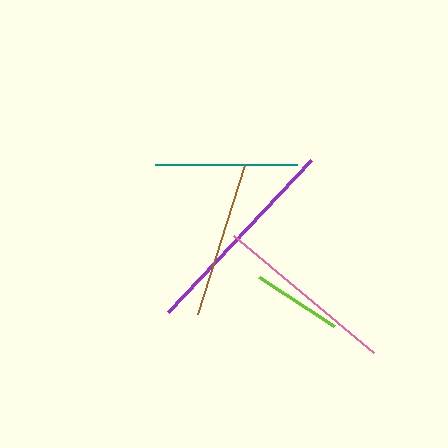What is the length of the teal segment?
The teal segment is approximately 142 pixels long.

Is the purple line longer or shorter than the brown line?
The purple line is longer than the brown line.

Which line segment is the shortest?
The lime line is the shortest at approximately 90 pixels.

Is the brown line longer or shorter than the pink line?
The pink line is longer than the brown line.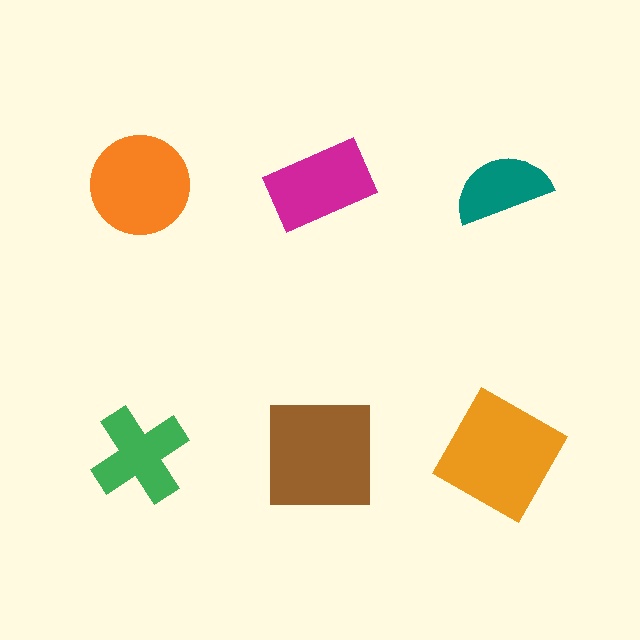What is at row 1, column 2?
A magenta rectangle.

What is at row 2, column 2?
A brown square.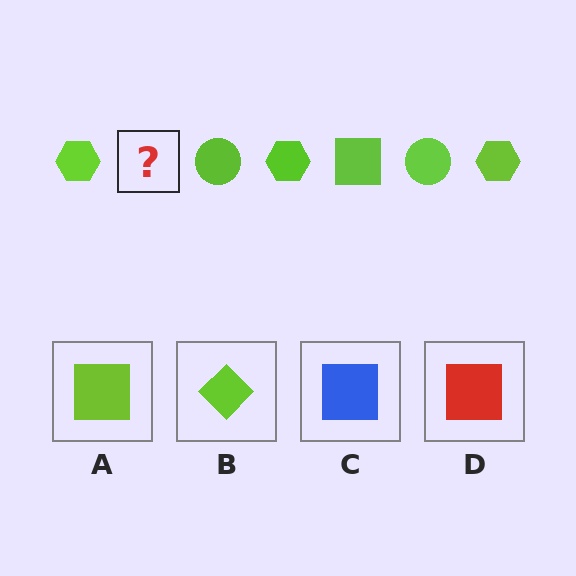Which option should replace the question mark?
Option A.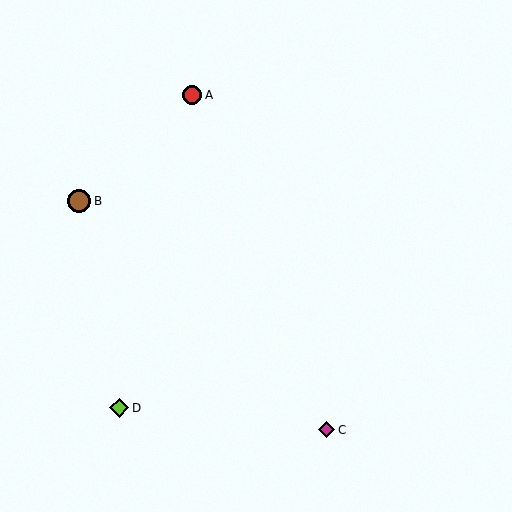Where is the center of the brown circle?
The center of the brown circle is at (79, 201).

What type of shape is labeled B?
Shape B is a brown circle.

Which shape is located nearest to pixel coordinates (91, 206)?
The brown circle (labeled B) at (79, 201) is nearest to that location.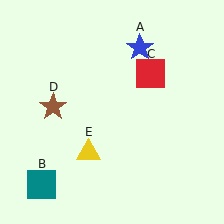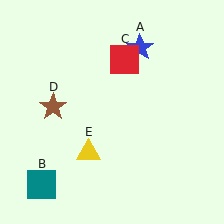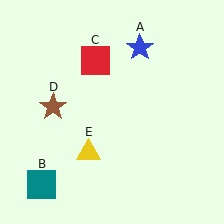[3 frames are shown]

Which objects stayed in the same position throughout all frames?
Blue star (object A) and teal square (object B) and brown star (object D) and yellow triangle (object E) remained stationary.